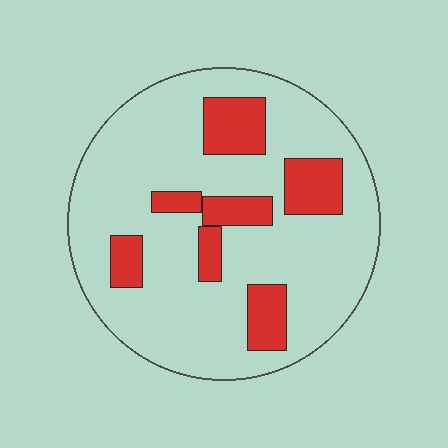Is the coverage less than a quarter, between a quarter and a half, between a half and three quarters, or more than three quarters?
Less than a quarter.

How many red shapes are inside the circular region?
7.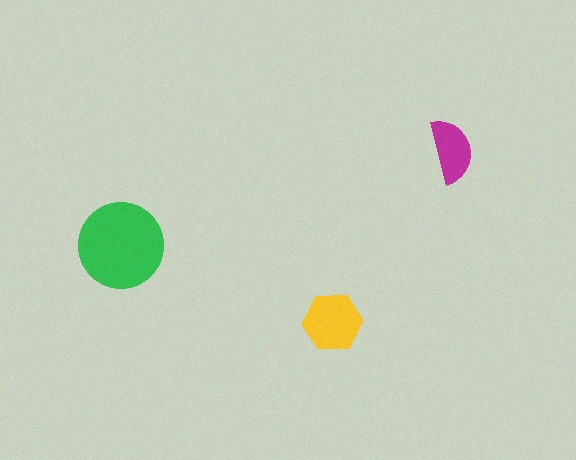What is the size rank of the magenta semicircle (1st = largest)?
3rd.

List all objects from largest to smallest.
The green circle, the yellow hexagon, the magenta semicircle.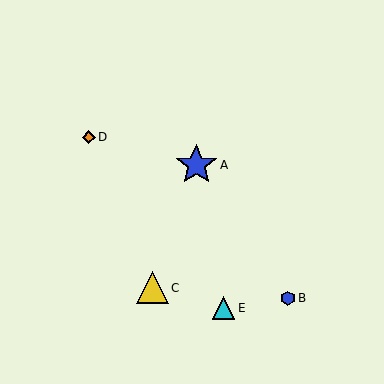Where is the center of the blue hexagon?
The center of the blue hexagon is at (288, 298).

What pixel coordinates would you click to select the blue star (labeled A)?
Click at (196, 165) to select the blue star A.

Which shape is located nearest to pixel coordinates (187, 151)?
The blue star (labeled A) at (196, 165) is nearest to that location.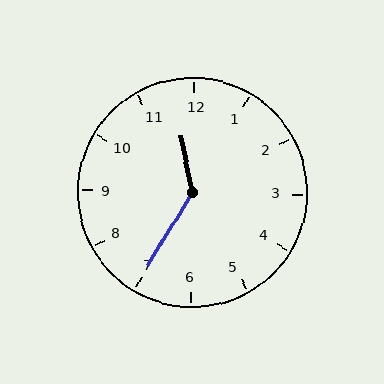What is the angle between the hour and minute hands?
Approximately 138 degrees.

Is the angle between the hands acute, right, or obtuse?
It is obtuse.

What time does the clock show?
11:35.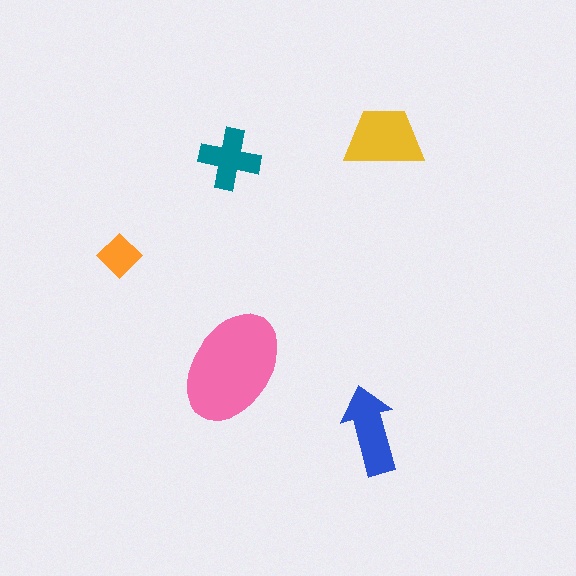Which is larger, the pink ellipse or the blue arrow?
The pink ellipse.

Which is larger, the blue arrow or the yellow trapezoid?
The yellow trapezoid.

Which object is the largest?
The pink ellipse.